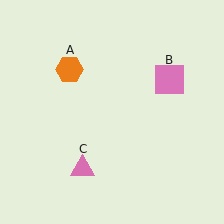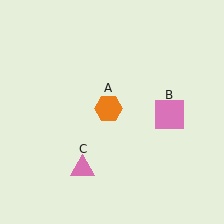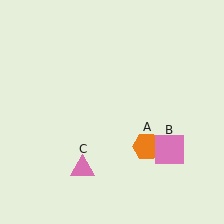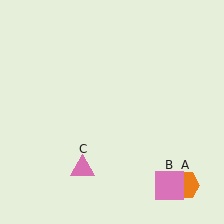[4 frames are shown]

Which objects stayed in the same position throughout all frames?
Pink triangle (object C) remained stationary.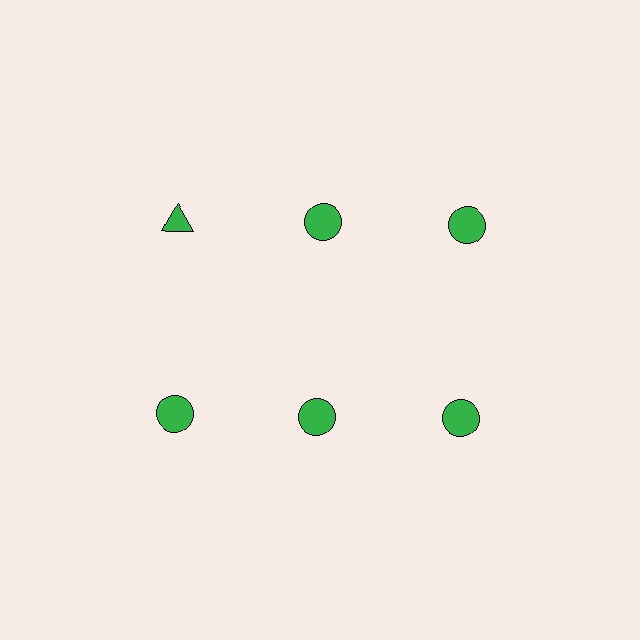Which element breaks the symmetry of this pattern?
The green triangle in the top row, leftmost column breaks the symmetry. All other shapes are green circles.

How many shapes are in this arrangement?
There are 6 shapes arranged in a grid pattern.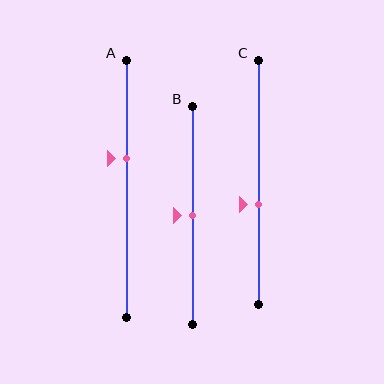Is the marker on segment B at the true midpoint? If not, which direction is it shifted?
Yes, the marker on segment B is at the true midpoint.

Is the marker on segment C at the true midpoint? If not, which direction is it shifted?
No, the marker on segment C is shifted downward by about 9% of the segment length.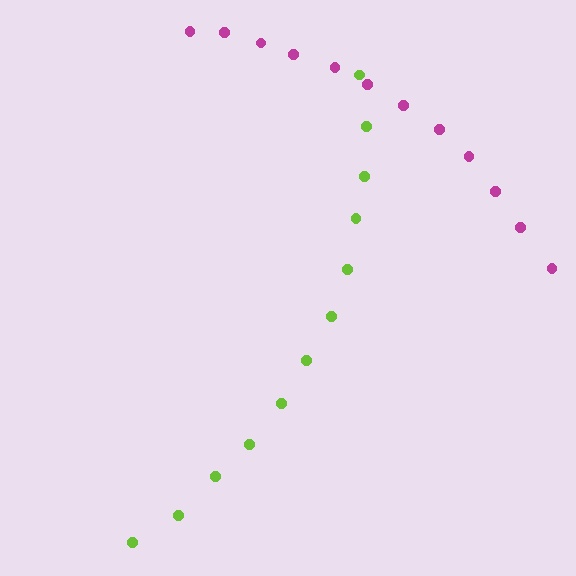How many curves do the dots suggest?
There are 2 distinct paths.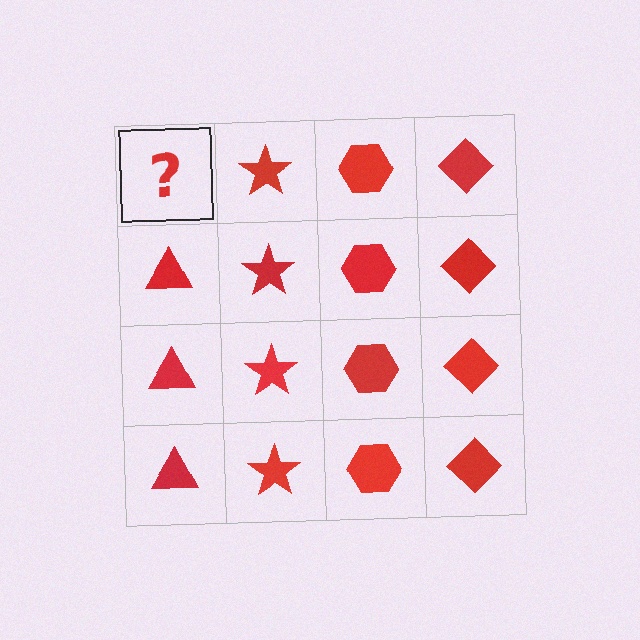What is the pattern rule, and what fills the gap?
The rule is that each column has a consistent shape. The gap should be filled with a red triangle.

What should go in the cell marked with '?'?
The missing cell should contain a red triangle.